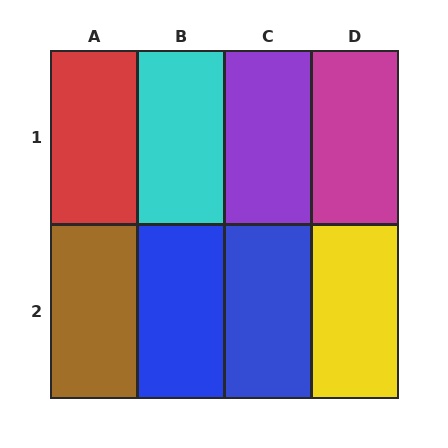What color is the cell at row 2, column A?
Brown.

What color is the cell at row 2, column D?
Yellow.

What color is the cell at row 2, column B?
Blue.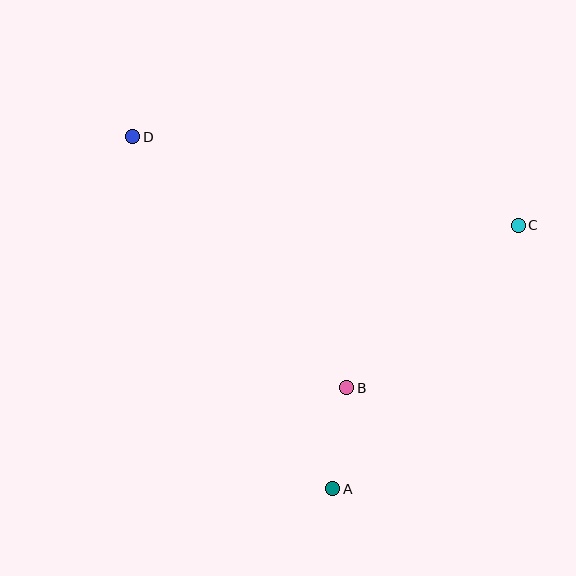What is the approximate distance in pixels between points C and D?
The distance between C and D is approximately 395 pixels.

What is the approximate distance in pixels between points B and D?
The distance between B and D is approximately 330 pixels.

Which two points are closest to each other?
Points A and B are closest to each other.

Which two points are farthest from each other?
Points A and D are farthest from each other.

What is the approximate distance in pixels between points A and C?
The distance between A and C is approximately 322 pixels.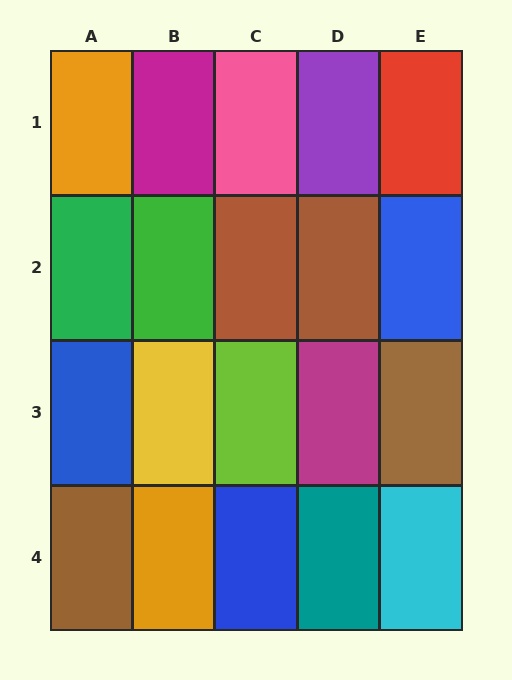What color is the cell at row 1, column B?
Magenta.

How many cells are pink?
1 cell is pink.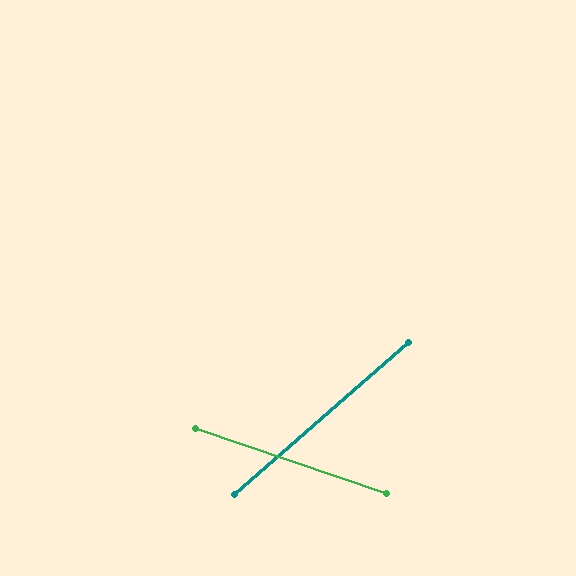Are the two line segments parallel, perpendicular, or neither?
Neither parallel nor perpendicular — they differ by about 60°.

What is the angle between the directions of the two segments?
Approximately 60 degrees.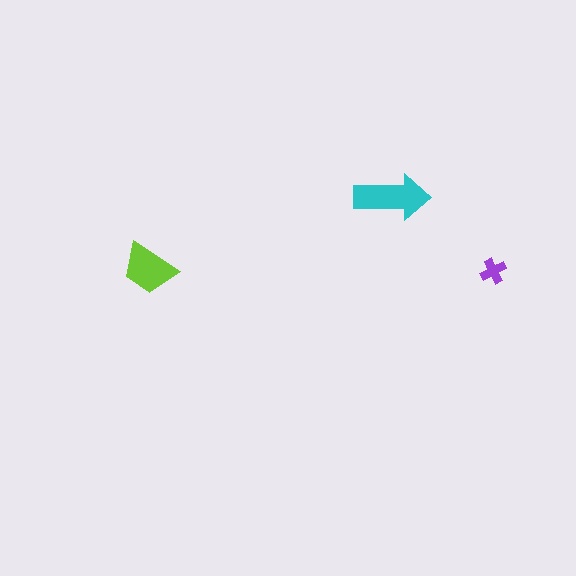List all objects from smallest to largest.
The purple cross, the lime trapezoid, the cyan arrow.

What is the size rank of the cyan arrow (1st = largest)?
1st.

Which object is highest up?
The cyan arrow is topmost.